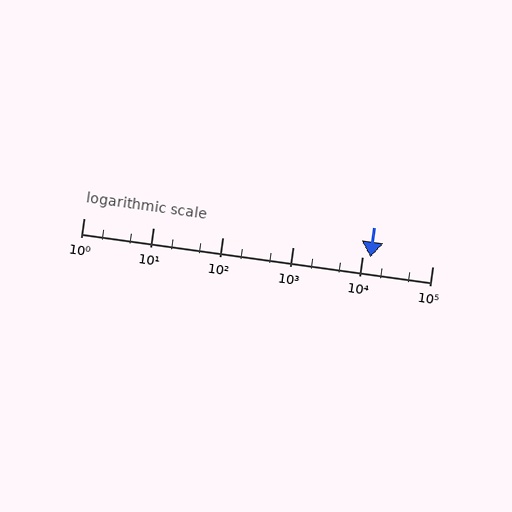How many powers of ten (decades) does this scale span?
The scale spans 5 decades, from 1 to 100000.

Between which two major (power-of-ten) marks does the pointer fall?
The pointer is between 10000 and 100000.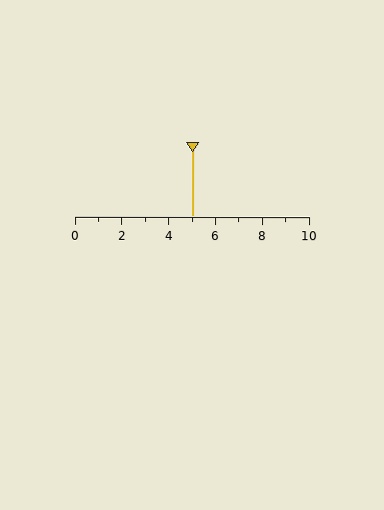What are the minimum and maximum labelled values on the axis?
The axis runs from 0 to 10.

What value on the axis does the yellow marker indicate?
The marker indicates approximately 5.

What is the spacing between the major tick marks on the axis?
The major ticks are spaced 2 apart.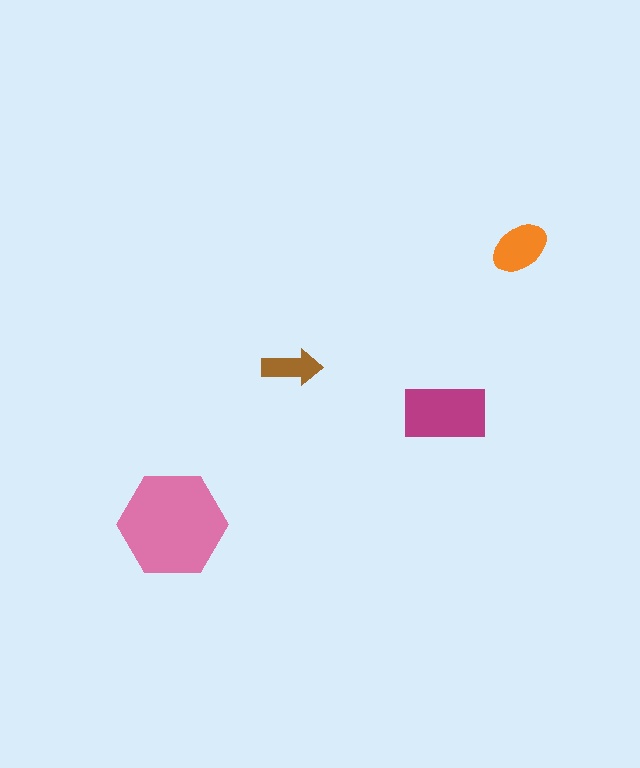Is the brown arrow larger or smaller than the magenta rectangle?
Smaller.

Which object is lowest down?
The pink hexagon is bottommost.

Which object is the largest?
The pink hexagon.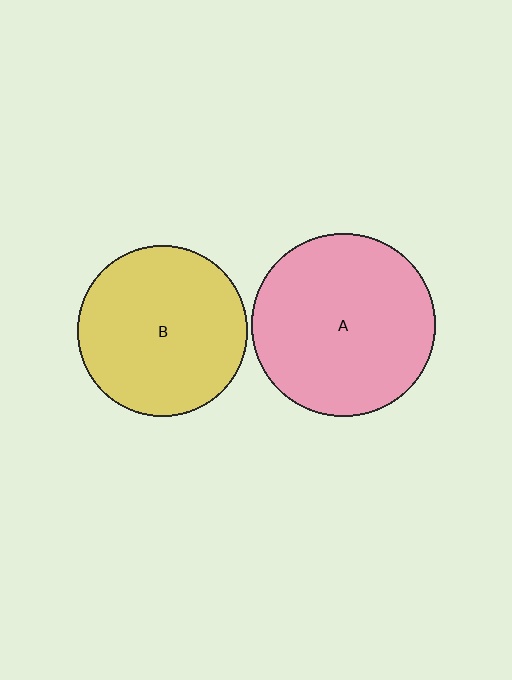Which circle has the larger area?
Circle A (pink).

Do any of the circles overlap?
No, none of the circles overlap.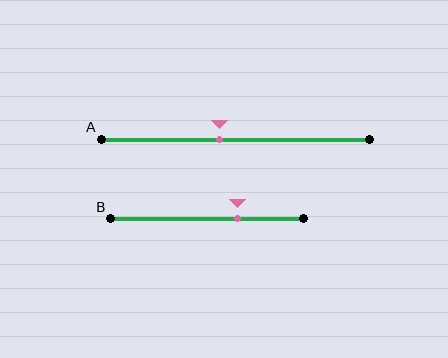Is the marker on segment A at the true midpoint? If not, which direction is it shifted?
No, the marker on segment A is shifted to the left by about 6% of the segment length.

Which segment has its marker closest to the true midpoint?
Segment A has its marker closest to the true midpoint.